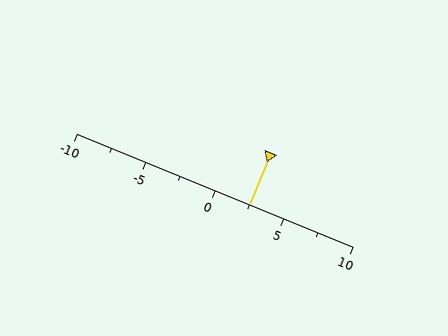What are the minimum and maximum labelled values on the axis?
The axis runs from -10 to 10.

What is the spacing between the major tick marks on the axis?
The major ticks are spaced 5 apart.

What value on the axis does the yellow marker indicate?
The marker indicates approximately 2.5.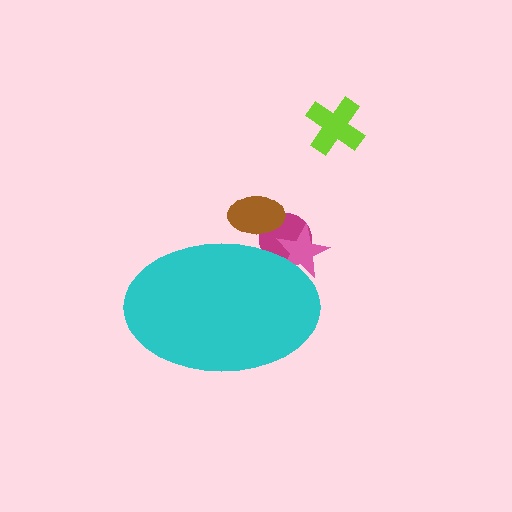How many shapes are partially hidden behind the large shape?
3 shapes are partially hidden.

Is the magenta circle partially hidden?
Yes, the magenta circle is partially hidden behind the cyan ellipse.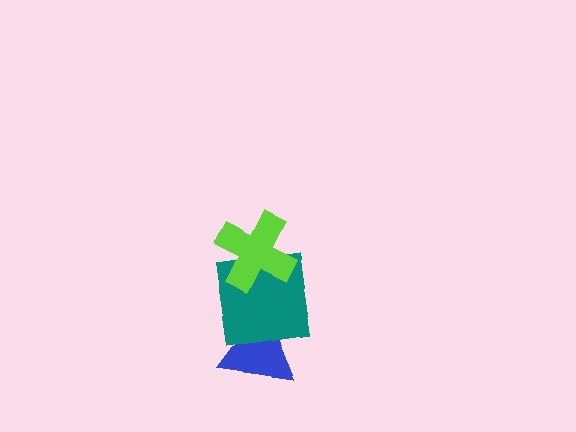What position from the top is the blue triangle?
The blue triangle is 3rd from the top.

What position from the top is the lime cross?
The lime cross is 1st from the top.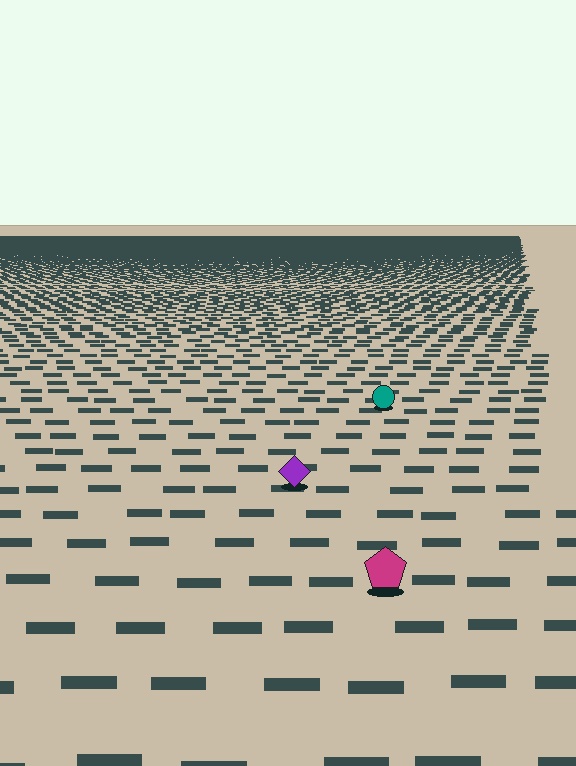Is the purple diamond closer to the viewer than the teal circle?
Yes. The purple diamond is closer — you can tell from the texture gradient: the ground texture is coarser near it.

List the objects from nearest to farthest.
From nearest to farthest: the magenta pentagon, the purple diamond, the teal circle.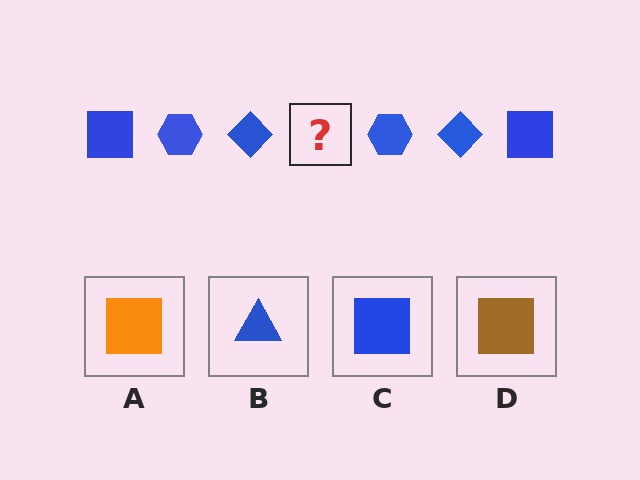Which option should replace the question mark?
Option C.